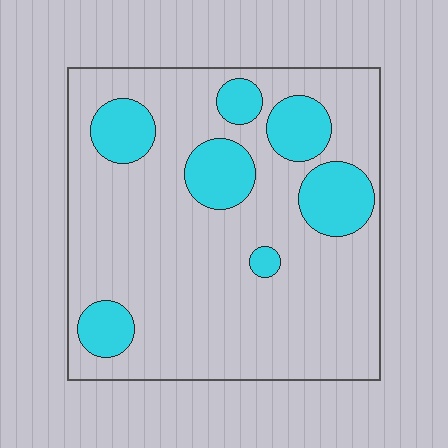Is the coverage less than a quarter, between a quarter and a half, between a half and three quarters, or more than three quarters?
Less than a quarter.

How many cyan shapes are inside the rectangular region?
7.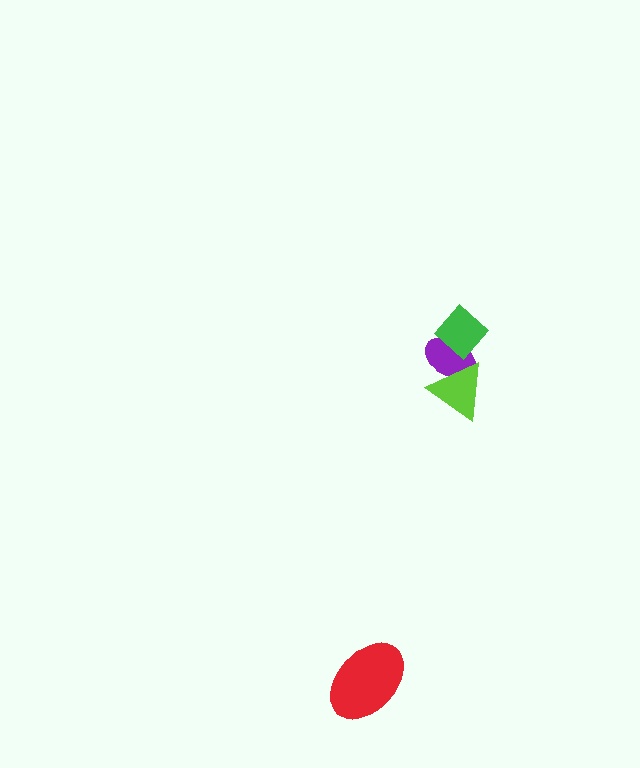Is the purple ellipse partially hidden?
Yes, it is partially covered by another shape.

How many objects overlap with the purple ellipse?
2 objects overlap with the purple ellipse.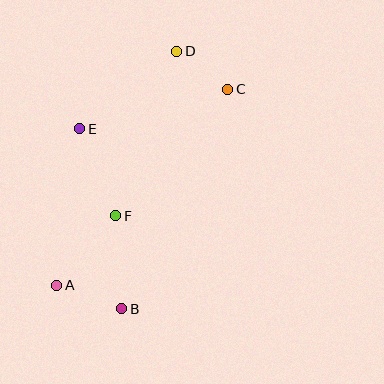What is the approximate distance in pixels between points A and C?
The distance between A and C is approximately 260 pixels.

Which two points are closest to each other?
Points C and D are closest to each other.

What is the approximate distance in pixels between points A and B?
The distance between A and B is approximately 69 pixels.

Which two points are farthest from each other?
Points B and D are farthest from each other.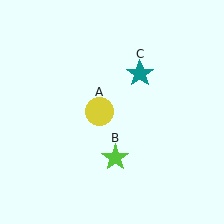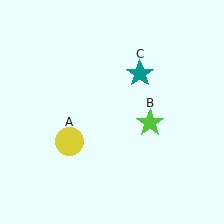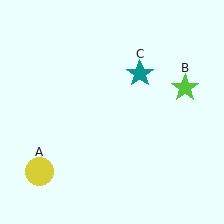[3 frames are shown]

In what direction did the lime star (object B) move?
The lime star (object B) moved up and to the right.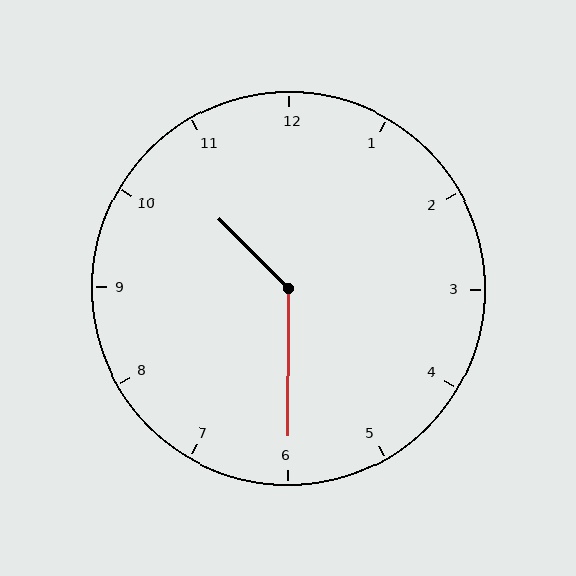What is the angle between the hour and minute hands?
Approximately 135 degrees.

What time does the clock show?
10:30.